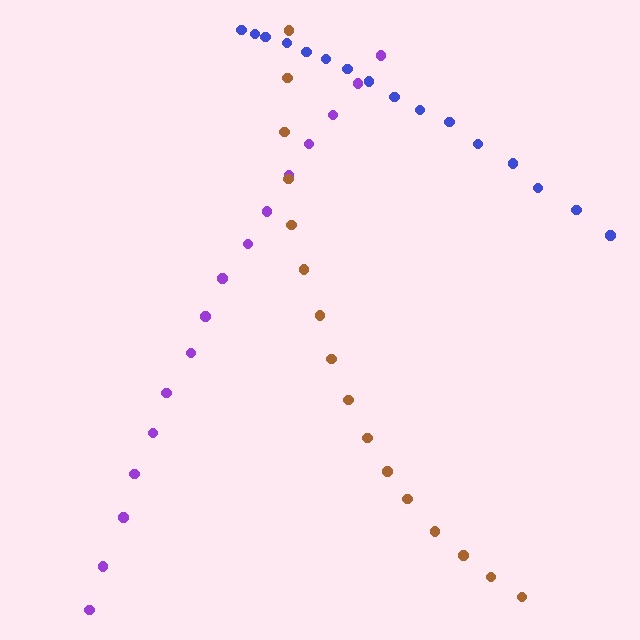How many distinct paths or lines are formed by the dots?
There are 3 distinct paths.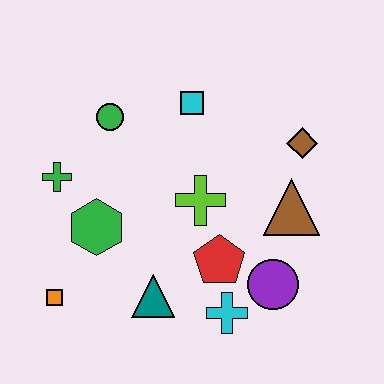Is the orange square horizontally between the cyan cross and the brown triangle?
No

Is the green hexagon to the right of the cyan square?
No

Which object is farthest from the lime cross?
The orange square is farthest from the lime cross.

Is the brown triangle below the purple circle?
No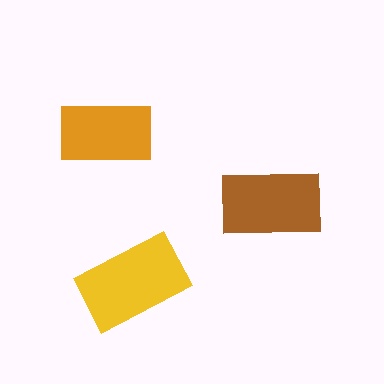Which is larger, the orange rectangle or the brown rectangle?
The brown one.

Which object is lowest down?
The yellow rectangle is bottommost.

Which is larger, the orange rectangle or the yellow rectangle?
The yellow one.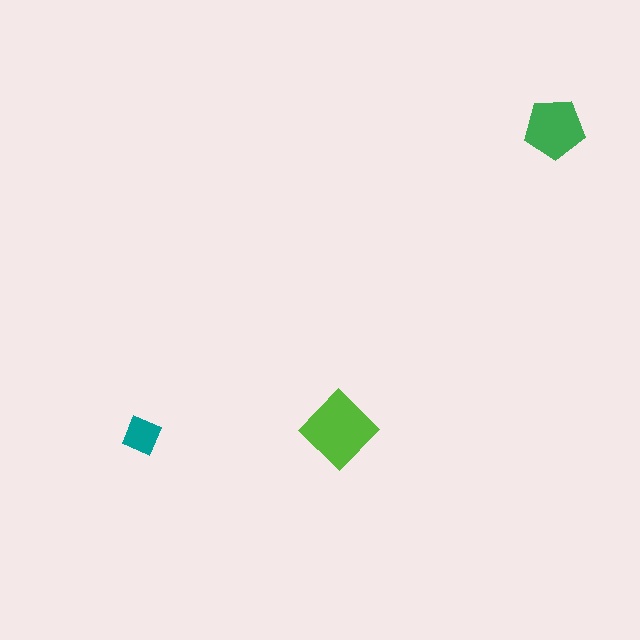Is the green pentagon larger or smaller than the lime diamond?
Smaller.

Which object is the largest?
The lime diamond.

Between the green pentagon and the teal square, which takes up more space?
The green pentagon.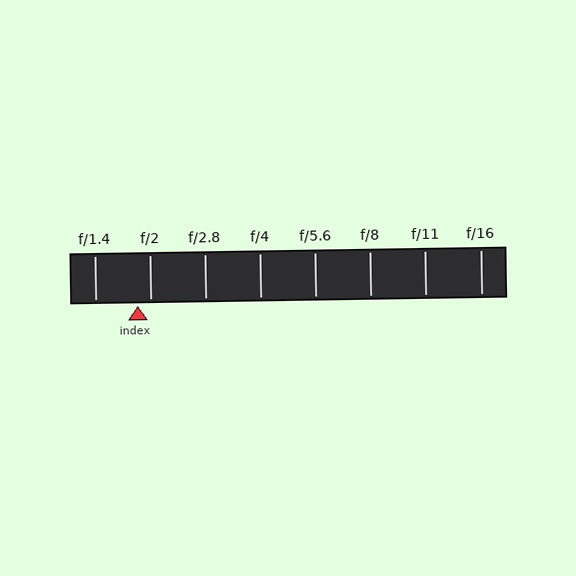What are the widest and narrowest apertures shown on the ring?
The widest aperture shown is f/1.4 and the narrowest is f/16.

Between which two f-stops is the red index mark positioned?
The index mark is between f/1.4 and f/2.